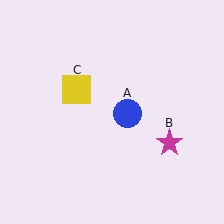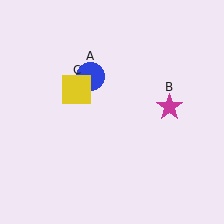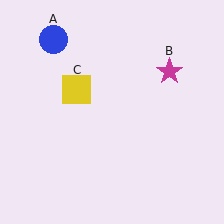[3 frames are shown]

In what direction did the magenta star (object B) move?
The magenta star (object B) moved up.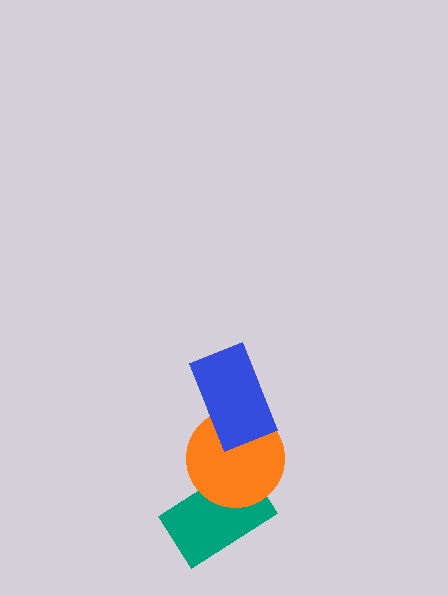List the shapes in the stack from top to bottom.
From top to bottom: the blue rectangle, the orange circle, the teal rectangle.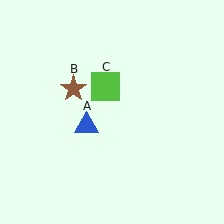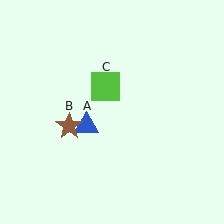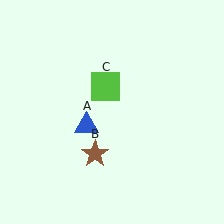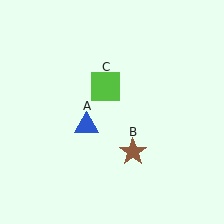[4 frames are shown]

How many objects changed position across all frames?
1 object changed position: brown star (object B).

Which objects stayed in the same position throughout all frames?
Blue triangle (object A) and lime square (object C) remained stationary.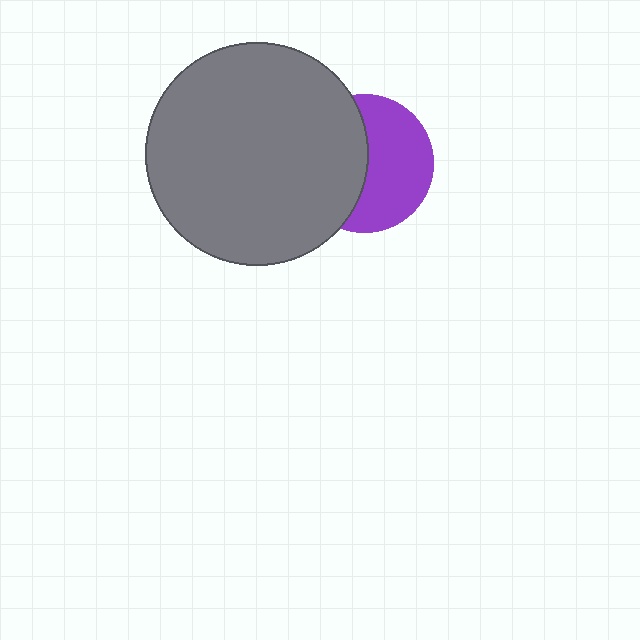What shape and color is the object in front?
The object in front is a gray circle.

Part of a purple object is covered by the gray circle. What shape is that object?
It is a circle.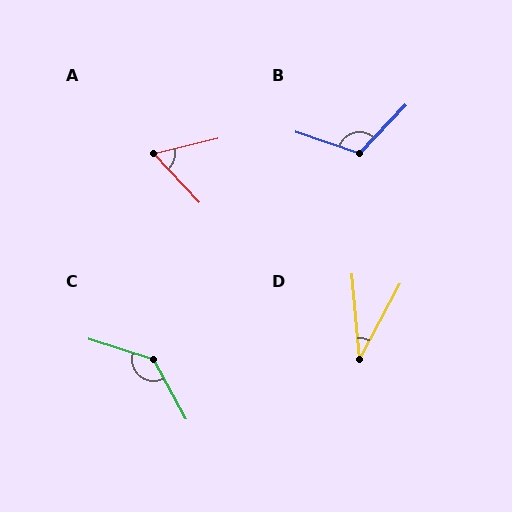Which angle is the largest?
C, at approximately 135 degrees.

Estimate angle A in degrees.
Approximately 61 degrees.